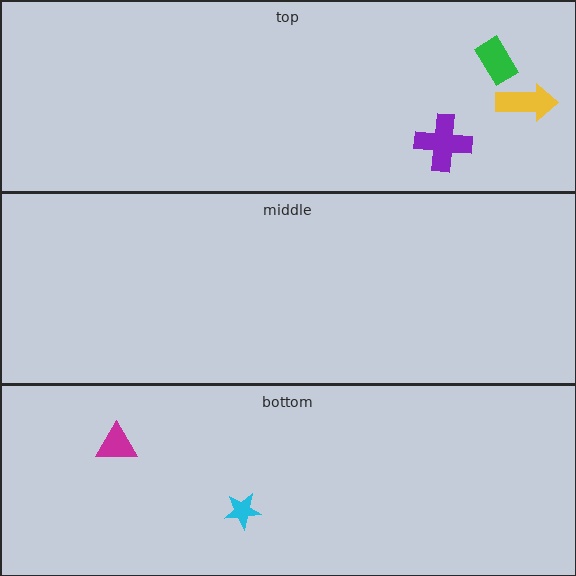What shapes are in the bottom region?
The cyan star, the magenta triangle.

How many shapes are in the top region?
3.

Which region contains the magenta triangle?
The bottom region.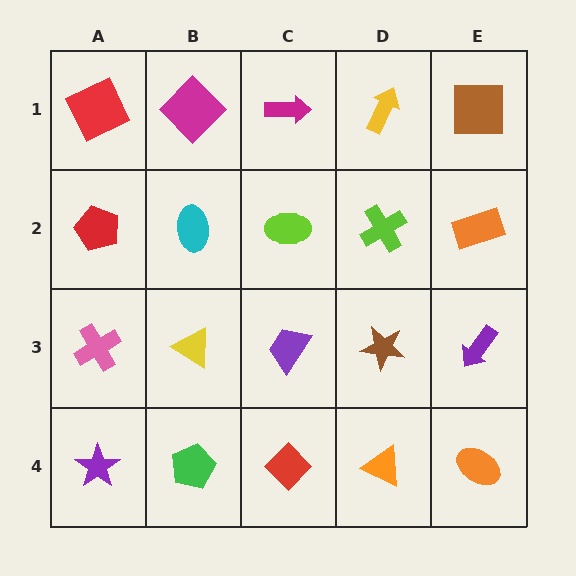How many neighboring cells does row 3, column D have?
4.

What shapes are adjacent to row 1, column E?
An orange rectangle (row 2, column E), a yellow arrow (row 1, column D).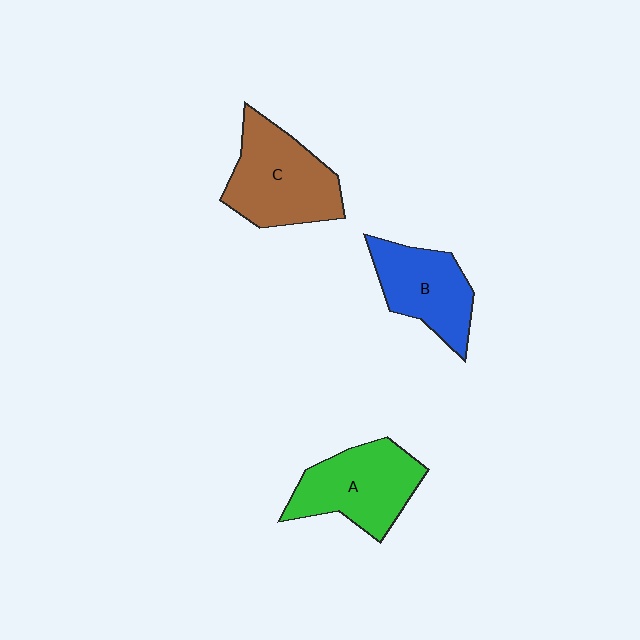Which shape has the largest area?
Shape C (brown).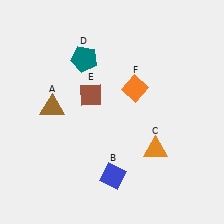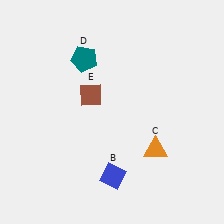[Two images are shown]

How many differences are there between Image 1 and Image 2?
There are 2 differences between the two images.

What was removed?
The brown triangle (A), the orange diamond (F) were removed in Image 2.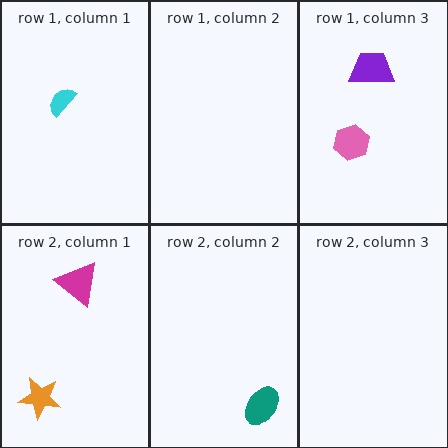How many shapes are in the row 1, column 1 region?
1.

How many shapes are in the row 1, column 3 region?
2.